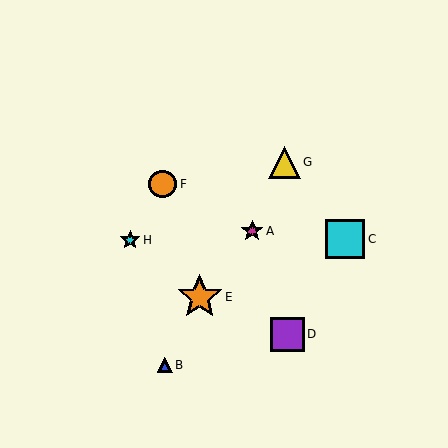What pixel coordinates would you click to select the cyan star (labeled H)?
Click at (130, 240) to select the cyan star H.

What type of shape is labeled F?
Shape F is an orange circle.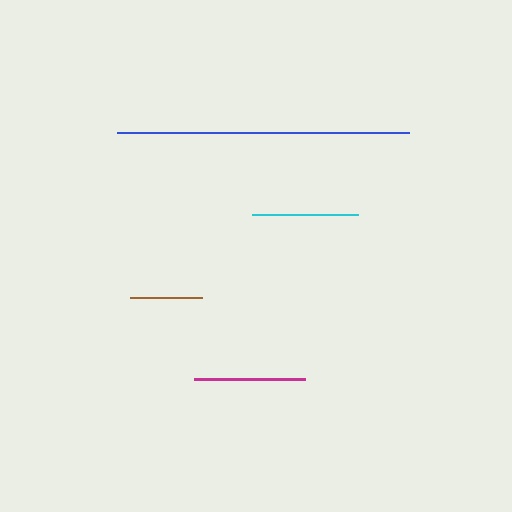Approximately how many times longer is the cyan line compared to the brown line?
The cyan line is approximately 1.4 times the length of the brown line.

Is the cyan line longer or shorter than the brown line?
The cyan line is longer than the brown line.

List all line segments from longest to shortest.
From longest to shortest: blue, magenta, cyan, brown.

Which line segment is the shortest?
The brown line is the shortest at approximately 73 pixels.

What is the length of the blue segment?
The blue segment is approximately 293 pixels long.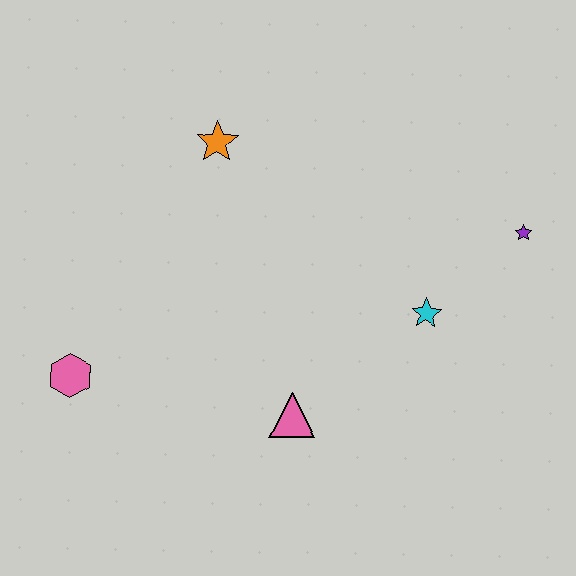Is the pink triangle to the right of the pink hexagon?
Yes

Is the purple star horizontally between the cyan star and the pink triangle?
No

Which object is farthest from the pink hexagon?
The purple star is farthest from the pink hexagon.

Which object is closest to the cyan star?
The purple star is closest to the cyan star.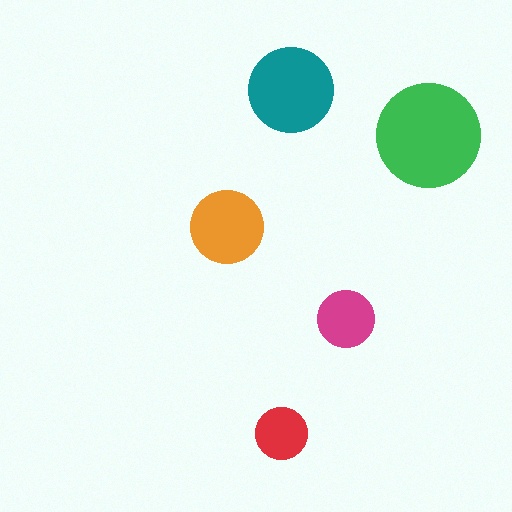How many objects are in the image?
There are 5 objects in the image.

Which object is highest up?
The teal circle is topmost.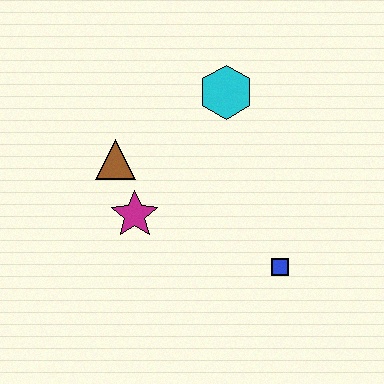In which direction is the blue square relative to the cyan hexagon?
The blue square is below the cyan hexagon.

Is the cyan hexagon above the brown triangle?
Yes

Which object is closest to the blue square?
The magenta star is closest to the blue square.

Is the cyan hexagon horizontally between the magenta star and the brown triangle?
No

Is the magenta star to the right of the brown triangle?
Yes